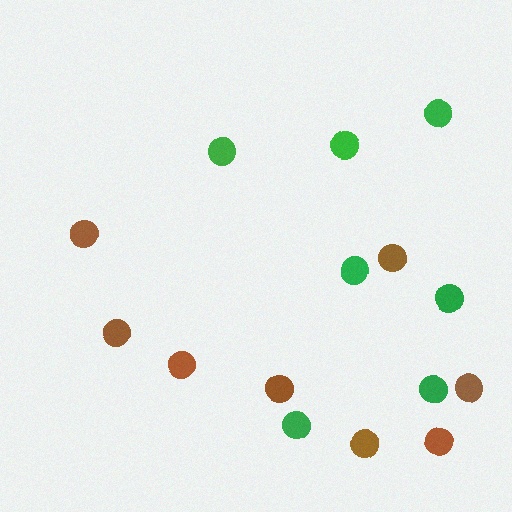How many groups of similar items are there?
There are 2 groups: one group of brown circles (8) and one group of green circles (7).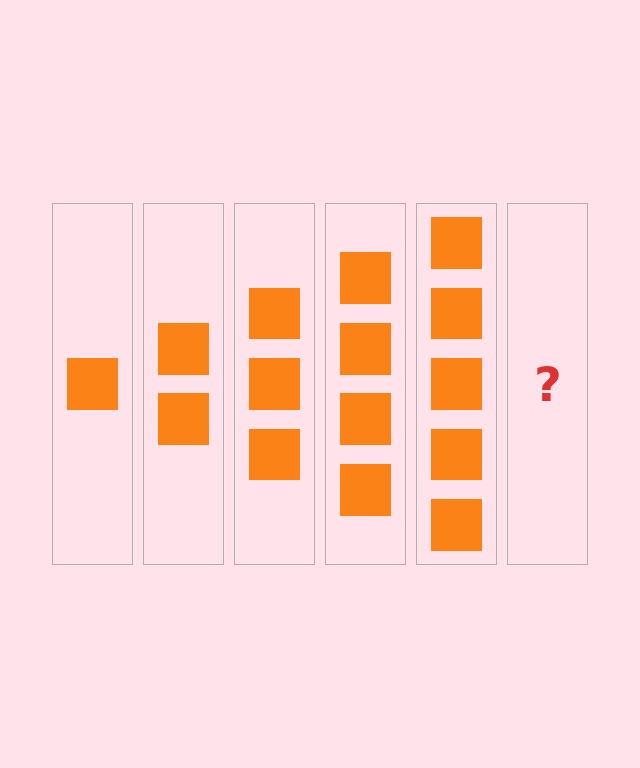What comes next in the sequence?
The next element should be 6 squares.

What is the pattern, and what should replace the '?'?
The pattern is that each step adds one more square. The '?' should be 6 squares.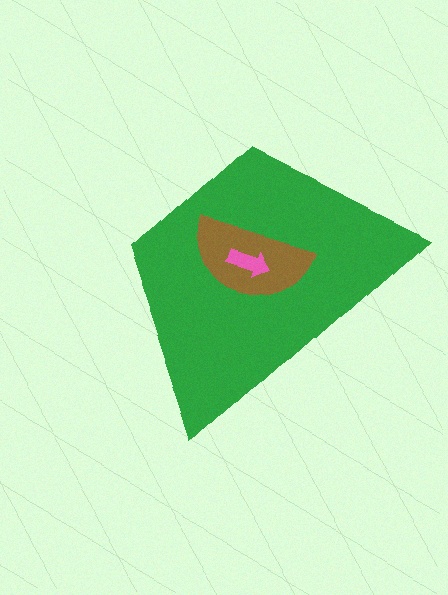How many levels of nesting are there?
3.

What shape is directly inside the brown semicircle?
The pink arrow.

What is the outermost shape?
The green trapezoid.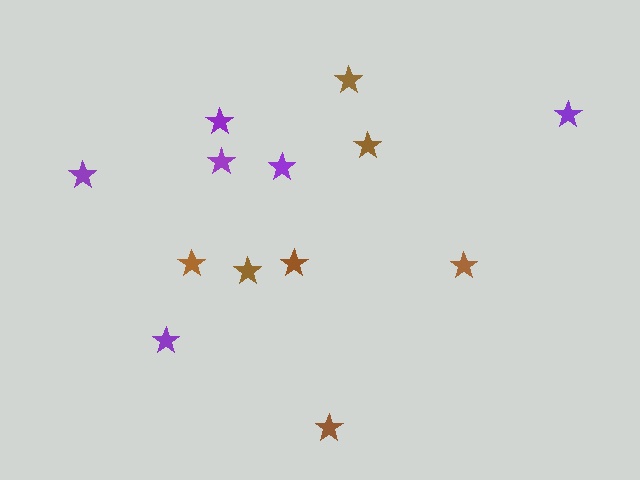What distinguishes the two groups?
There are 2 groups: one group of purple stars (6) and one group of brown stars (7).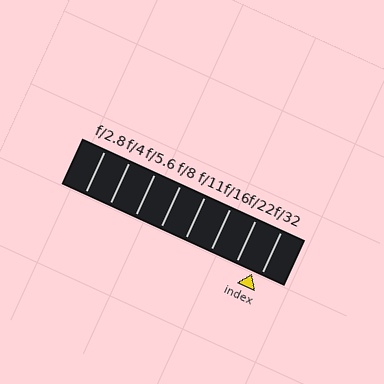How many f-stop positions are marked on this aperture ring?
There are 8 f-stop positions marked.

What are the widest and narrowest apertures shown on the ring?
The widest aperture shown is f/2.8 and the narrowest is f/32.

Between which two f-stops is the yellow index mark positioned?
The index mark is between f/22 and f/32.